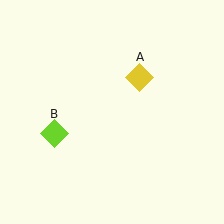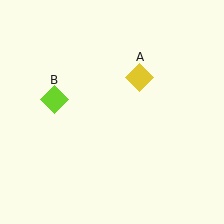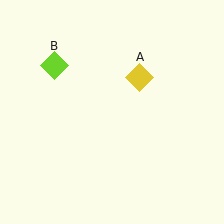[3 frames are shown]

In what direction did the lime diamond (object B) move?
The lime diamond (object B) moved up.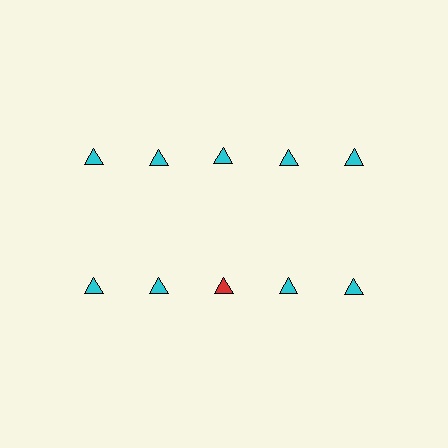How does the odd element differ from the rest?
It has a different color: red instead of cyan.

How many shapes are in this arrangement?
There are 10 shapes arranged in a grid pattern.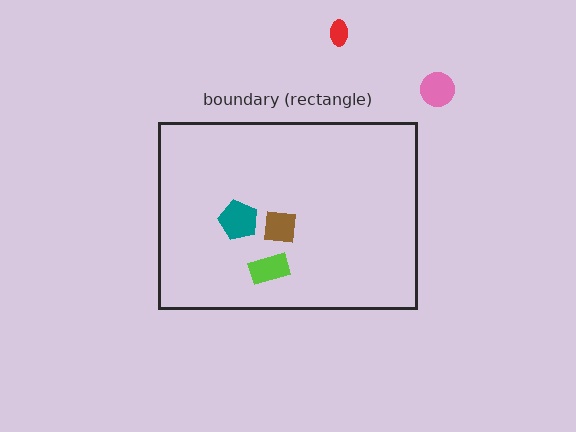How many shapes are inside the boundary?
3 inside, 2 outside.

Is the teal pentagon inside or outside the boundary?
Inside.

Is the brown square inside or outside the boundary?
Inside.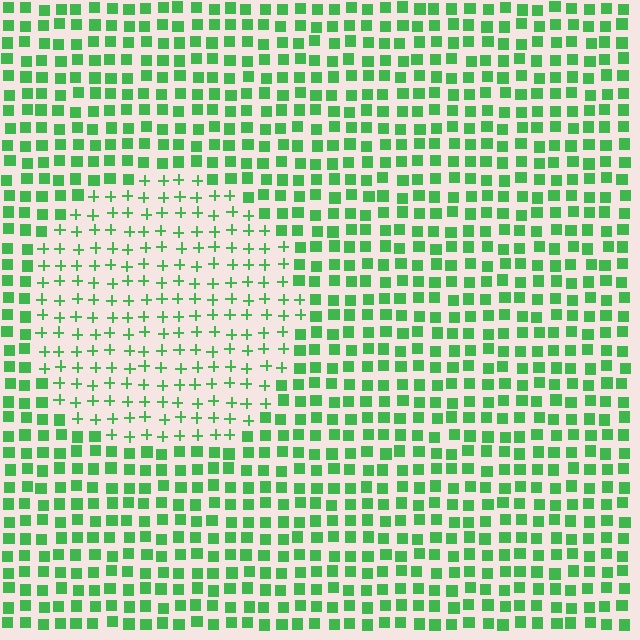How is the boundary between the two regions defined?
The boundary is defined by a change in element shape: plus signs inside vs. squares outside. All elements share the same color and spacing.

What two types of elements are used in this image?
The image uses plus signs inside the circle region and squares outside it.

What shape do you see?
I see a circle.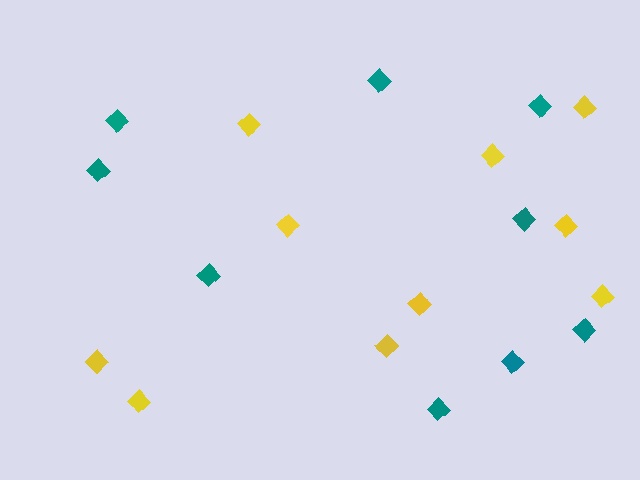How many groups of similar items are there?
There are 2 groups: one group of yellow diamonds (10) and one group of teal diamonds (9).